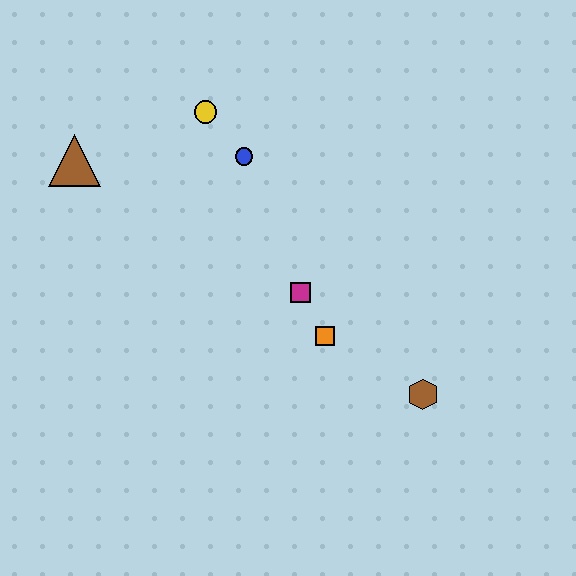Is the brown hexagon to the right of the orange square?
Yes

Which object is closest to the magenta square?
The orange square is closest to the magenta square.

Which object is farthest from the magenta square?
The brown triangle is farthest from the magenta square.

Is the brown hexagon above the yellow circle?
No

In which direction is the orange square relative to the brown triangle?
The orange square is to the right of the brown triangle.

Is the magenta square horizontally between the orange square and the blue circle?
Yes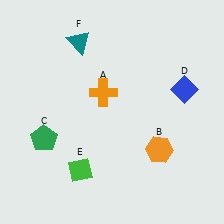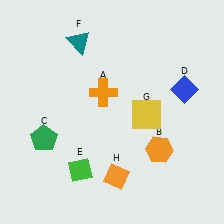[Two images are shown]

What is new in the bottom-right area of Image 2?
An orange diamond (H) was added in the bottom-right area of Image 2.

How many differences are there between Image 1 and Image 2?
There are 2 differences between the two images.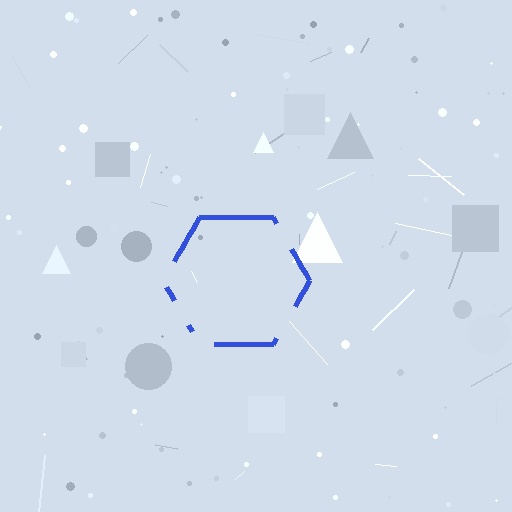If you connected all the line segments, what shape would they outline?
They would outline a hexagon.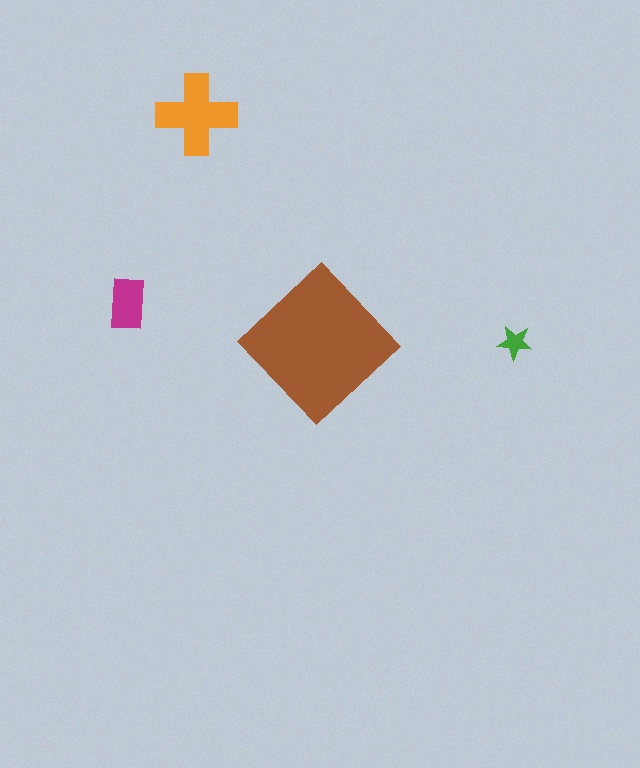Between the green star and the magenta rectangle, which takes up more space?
The magenta rectangle.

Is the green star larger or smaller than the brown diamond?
Smaller.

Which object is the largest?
The brown diamond.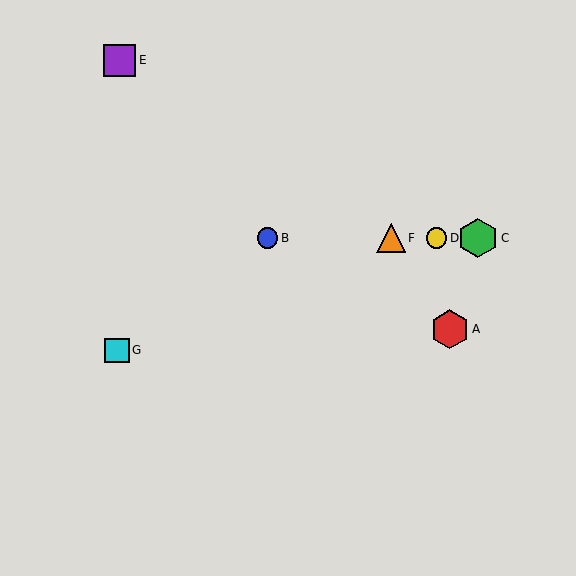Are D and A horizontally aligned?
No, D is at y≈238 and A is at y≈329.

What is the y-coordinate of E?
Object E is at y≈60.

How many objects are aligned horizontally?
4 objects (B, C, D, F) are aligned horizontally.